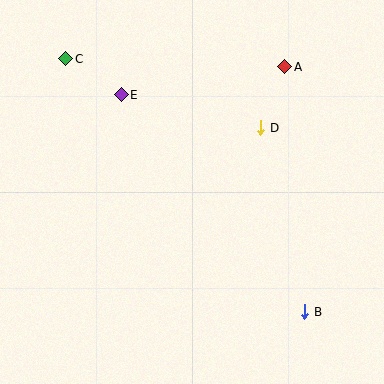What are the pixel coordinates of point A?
Point A is at (285, 67).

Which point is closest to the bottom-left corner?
Point B is closest to the bottom-left corner.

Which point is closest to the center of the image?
Point D at (261, 128) is closest to the center.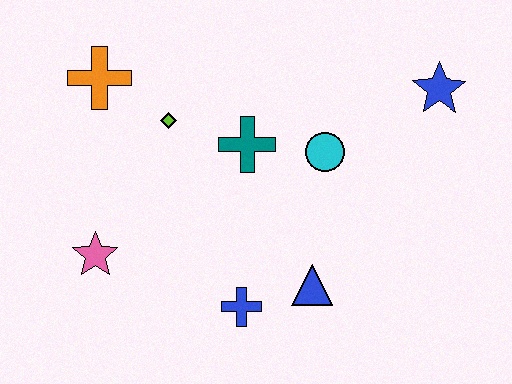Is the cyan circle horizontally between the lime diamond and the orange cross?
No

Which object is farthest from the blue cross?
The blue star is farthest from the blue cross.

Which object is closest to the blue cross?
The blue triangle is closest to the blue cross.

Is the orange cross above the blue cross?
Yes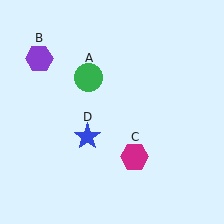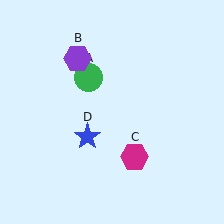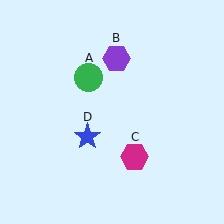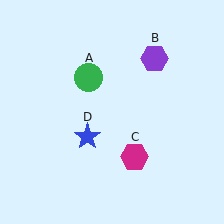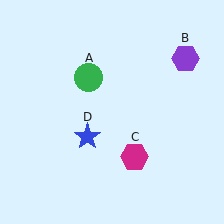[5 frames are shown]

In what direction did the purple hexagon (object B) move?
The purple hexagon (object B) moved right.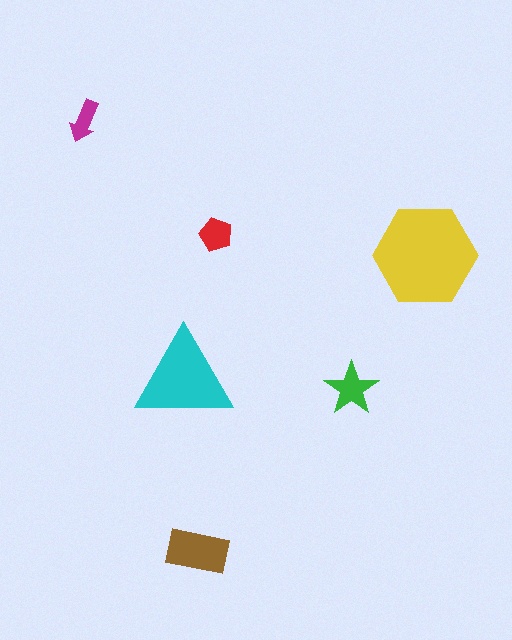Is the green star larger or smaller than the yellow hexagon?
Smaller.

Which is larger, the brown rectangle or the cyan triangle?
The cyan triangle.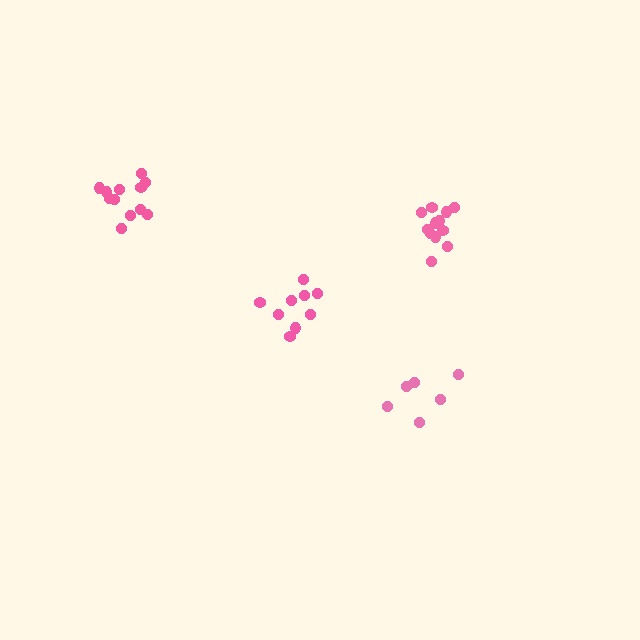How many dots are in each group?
Group 1: 12 dots, Group 2: 12 dots, Group 3: 6 dots, Group 4: 9 dots (39 total).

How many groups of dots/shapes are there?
There are 4 groups.